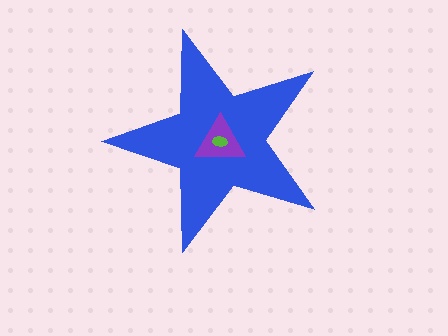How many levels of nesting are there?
3.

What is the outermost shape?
The blue star.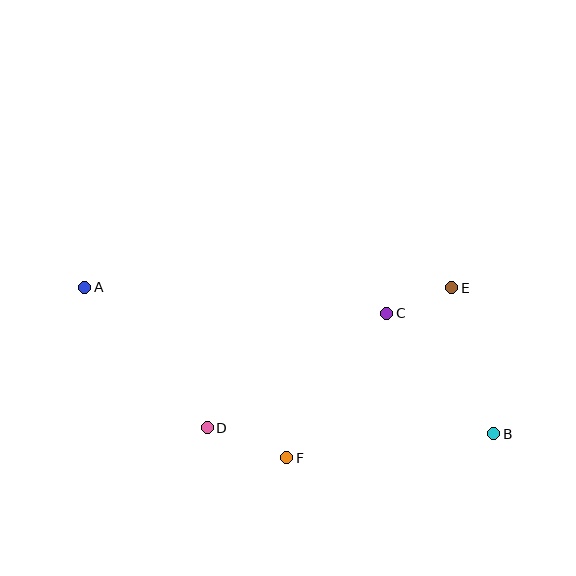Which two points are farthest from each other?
Points A and B are farthest from each other.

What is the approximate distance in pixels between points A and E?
The distance between A and E is approximately 367 pixels.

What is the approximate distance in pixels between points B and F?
The distance between B and F is approximately 208 pixels.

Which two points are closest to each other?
Points C and E are closest to each other.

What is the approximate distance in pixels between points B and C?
The distance between B and C is approximately 161 pixels.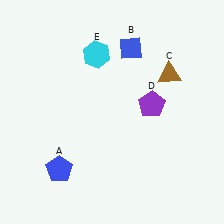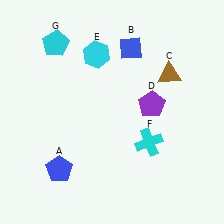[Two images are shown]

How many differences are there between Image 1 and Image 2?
There are 2 differences between the two images.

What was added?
A cyan cross (F), a cyan pentagon (G) were added in Image 2.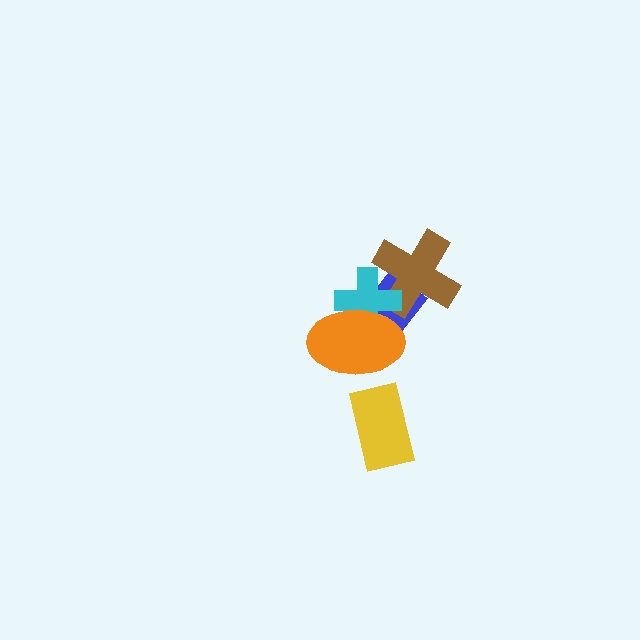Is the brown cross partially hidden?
Yes, it is partially covered by another shape.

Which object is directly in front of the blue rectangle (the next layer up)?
The brown cross is directly in front of the blue rectangle.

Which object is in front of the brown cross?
The cyan cross is in front of the brown cross.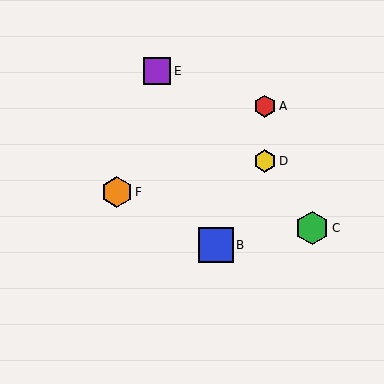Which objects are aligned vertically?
Objects A, D are aligned vertically.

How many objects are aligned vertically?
2 objects (A, D) are aligned vertically.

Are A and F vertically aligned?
No, A is at x≈265 and F is at x≈117.